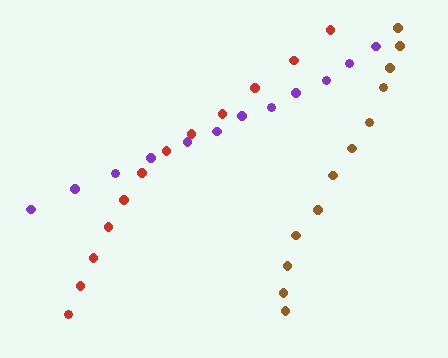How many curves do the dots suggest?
There are 3 distinct paths.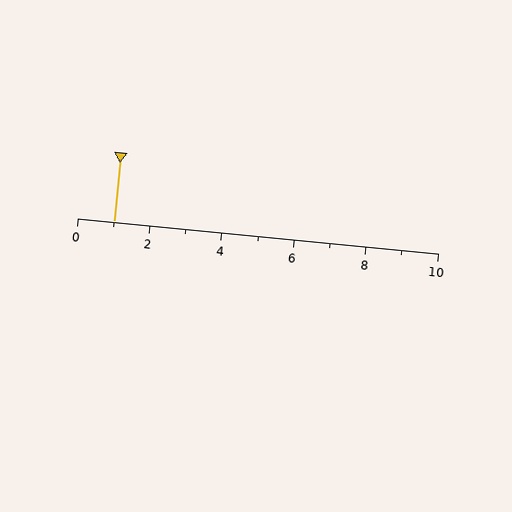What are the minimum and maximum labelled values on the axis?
The axis runs from 0 to 10.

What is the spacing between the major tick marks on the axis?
The major ticks are spaced 2 apart.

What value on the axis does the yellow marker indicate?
The marker indicates approximately 1.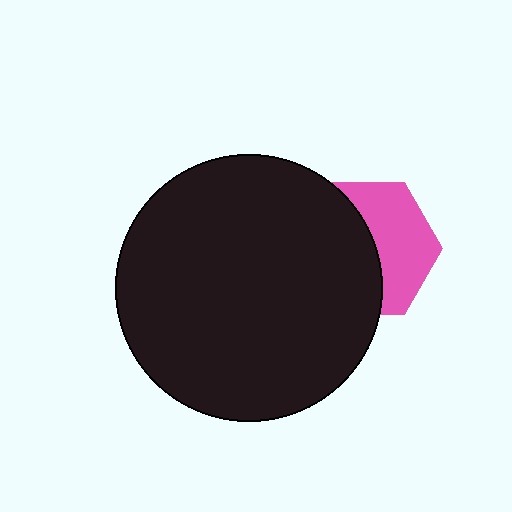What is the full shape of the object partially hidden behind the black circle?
The partially hidden object is a pink hexagon.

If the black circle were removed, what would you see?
You would see the complete pink hexagon.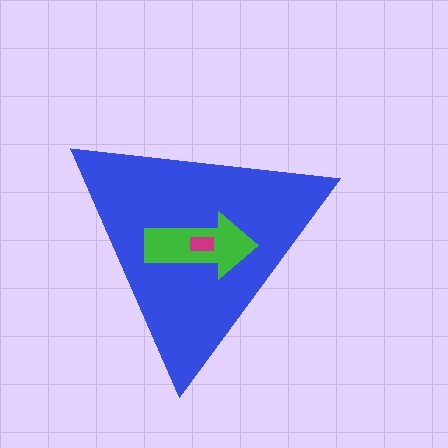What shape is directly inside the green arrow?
The magenta rectangle.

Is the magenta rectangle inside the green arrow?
Yes.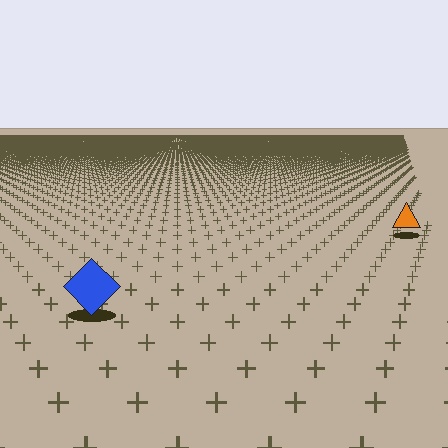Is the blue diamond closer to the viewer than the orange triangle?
Yes. The blue diamond is closer — you can tell from the texture gradient: the ground texture is coarser near it.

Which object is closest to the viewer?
The blue diamond is closest. The texture marks near it are larger and more spread out.